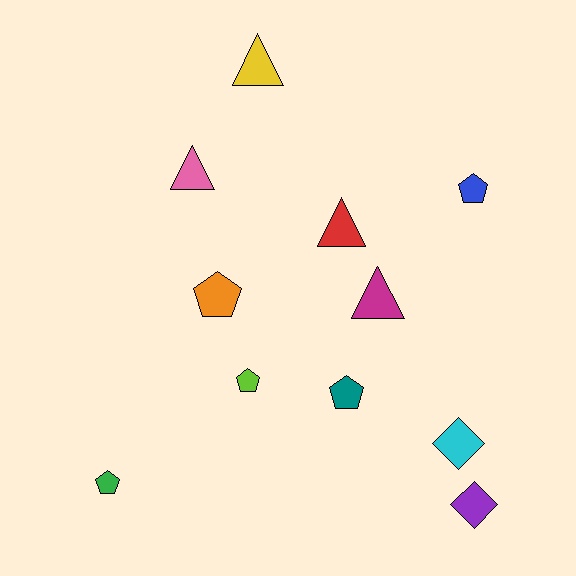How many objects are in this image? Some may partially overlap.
There are 11 objects.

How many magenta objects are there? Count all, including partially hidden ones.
There is 1 magenta object.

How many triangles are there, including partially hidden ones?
There are 4 triangles.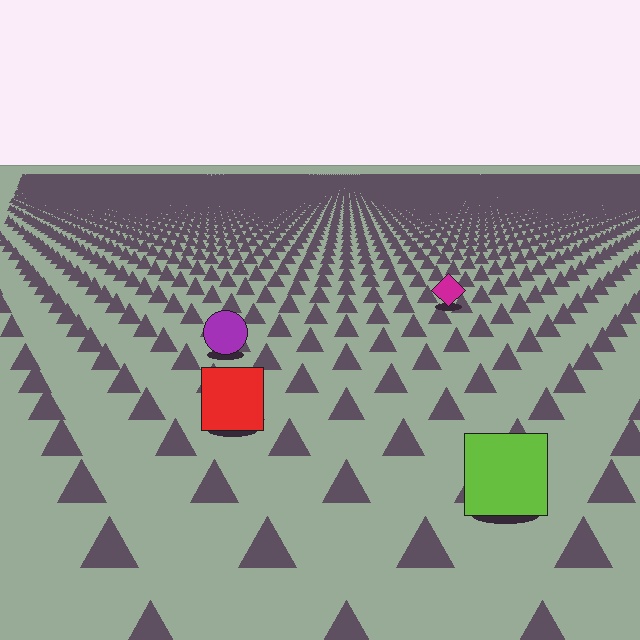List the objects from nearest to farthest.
From nearest to farthest: the lime square, the red square, the purple circle, the magenta diamond.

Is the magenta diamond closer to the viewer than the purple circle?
No. The purple circle is closer — you can tell from the texture gradient: the ground texture is coarser near it.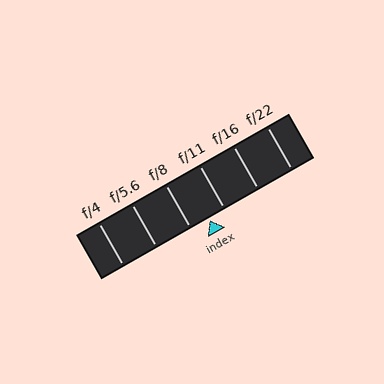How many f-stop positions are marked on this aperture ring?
There are 6 f-stop positions marked.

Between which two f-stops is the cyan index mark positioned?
The index mark is between f/8 and f/11.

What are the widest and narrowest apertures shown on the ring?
The widest aperture shown is f/4 and the narrowest is f/22.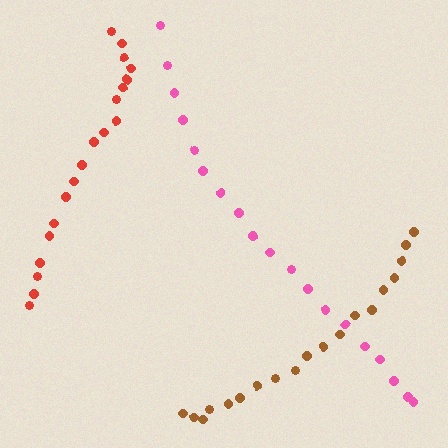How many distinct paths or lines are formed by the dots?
There are 3 distinct paths.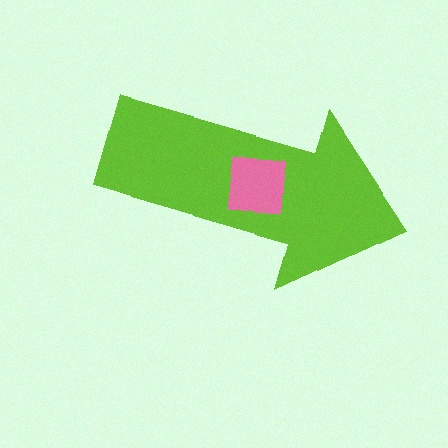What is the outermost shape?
The lime arrow.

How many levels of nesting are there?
2.